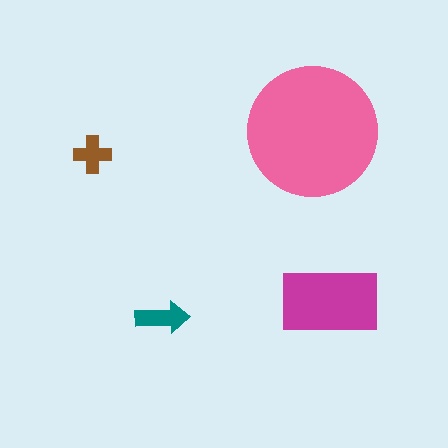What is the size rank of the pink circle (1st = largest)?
1st.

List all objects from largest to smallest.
The pink circle, the magenta rectangle, the teal arrow, the brown cross.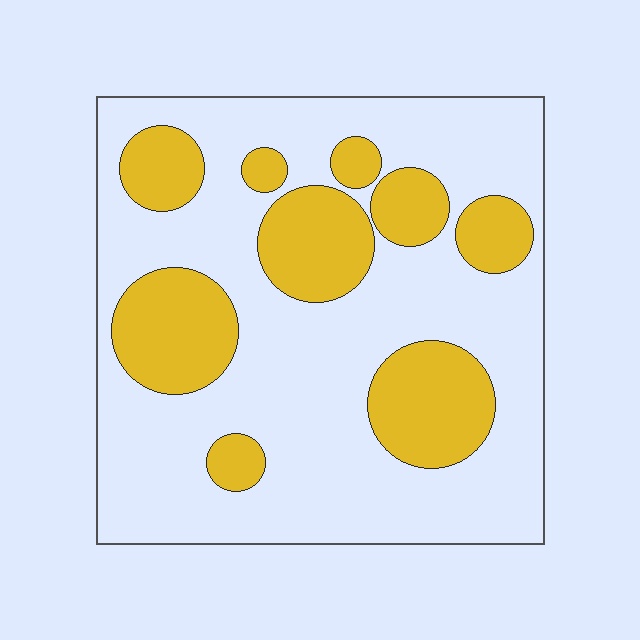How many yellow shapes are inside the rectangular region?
9.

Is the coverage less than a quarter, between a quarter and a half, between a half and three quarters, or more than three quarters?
Between a quarter and a half.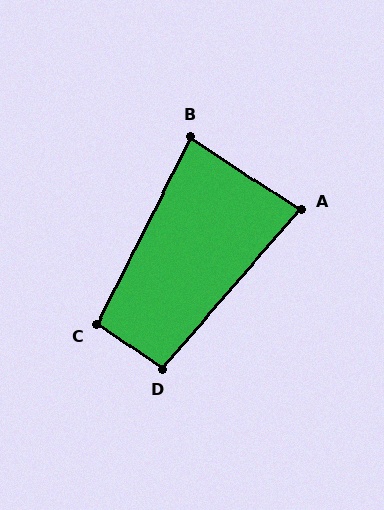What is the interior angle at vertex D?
Approximately 97 degrees (obtuse).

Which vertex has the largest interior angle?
C, at approximately 98 degrees.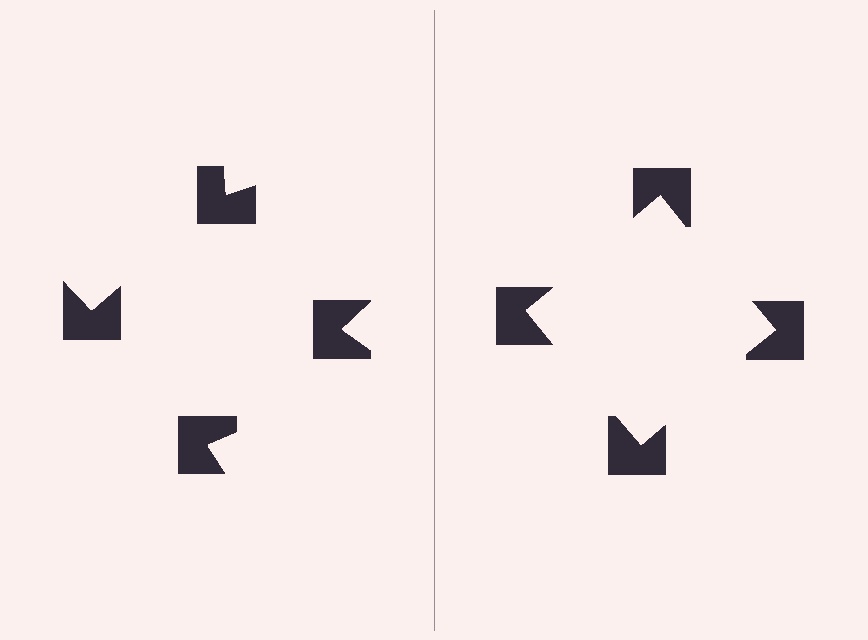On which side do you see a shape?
An illusory square appears on the right side. On the left side the wedge cuts are rotated, so no coherent shape forms.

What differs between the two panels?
The notched squares are positioned identically on both sides; only the wedge orientations differ. On the right they align to a square; on the left they are misaligned.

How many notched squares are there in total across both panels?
8 — 4 on each side.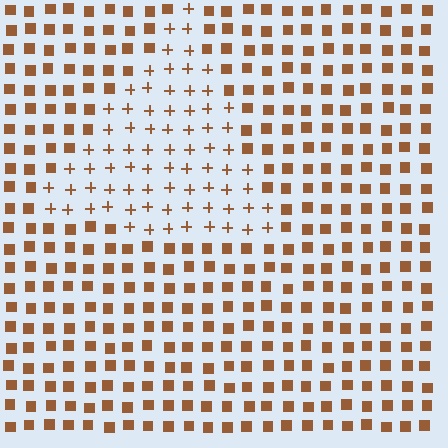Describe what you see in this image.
The image is filled with small brown elements arranged in a uniform grid. A triangle-shaped region contains plus signs, while the surrounding area contains squares. The boundary is defined purely by the change in element shape.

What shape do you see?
I see a triangle.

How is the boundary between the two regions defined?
The boundary is defined by a change in element shape: plus signs inside vs. squares outside. All elements share the same color and spacing.